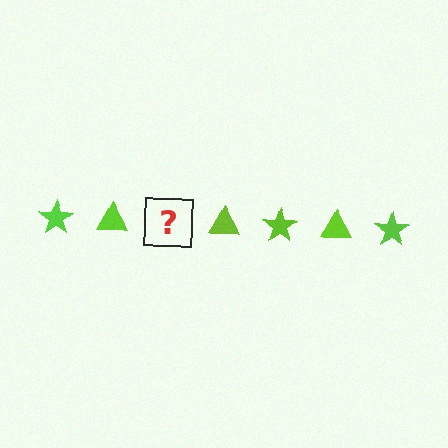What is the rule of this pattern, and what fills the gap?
The rule is that the pattern cycles through star, triangle shapes in lime. The gap should be filled with a lime star.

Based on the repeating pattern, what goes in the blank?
The blank should be a lime star.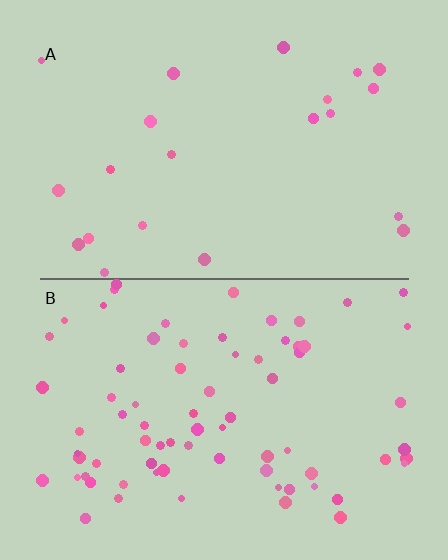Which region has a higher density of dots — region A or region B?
B (the bottom).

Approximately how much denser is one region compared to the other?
Approximately 3.4× — region B over region A.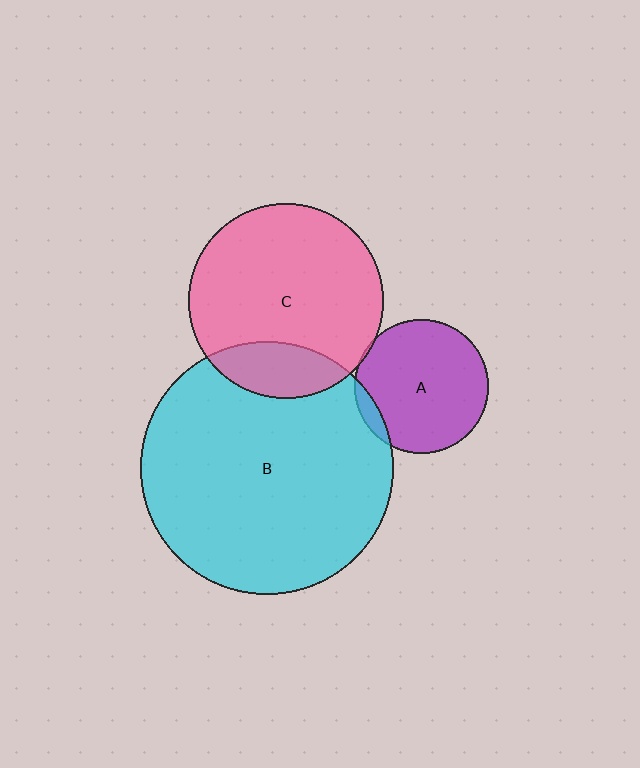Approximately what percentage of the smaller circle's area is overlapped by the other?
Approximately 5%.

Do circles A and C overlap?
Yes.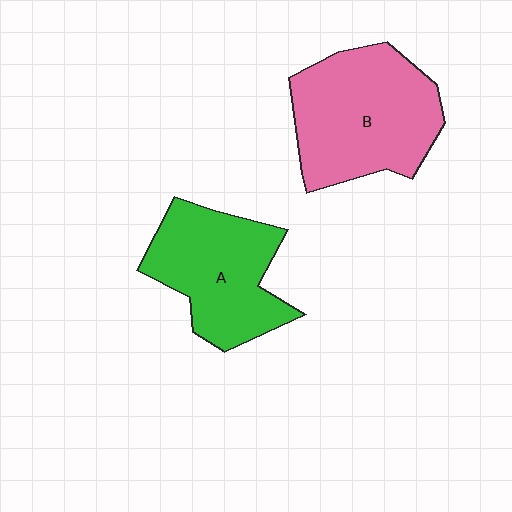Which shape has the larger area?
Shape B (pink).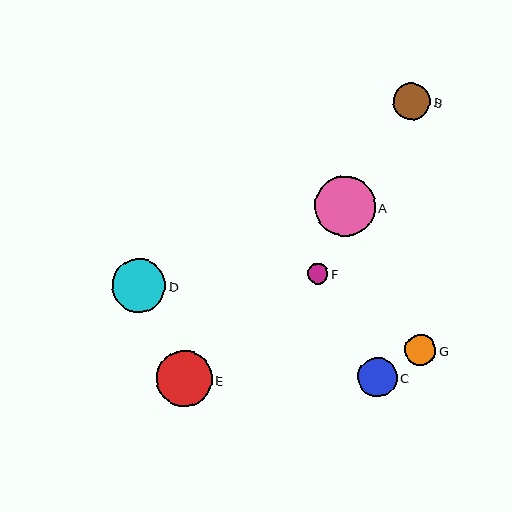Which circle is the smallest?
Circle F is the smallest with a size of approximately 21 pixels.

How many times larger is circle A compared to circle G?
Circle A is approximately 1.9 times the size of circle G.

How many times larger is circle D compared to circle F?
Circle D is approximately 2.6 times the size of circle F.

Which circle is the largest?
Circle A is the largest with a size of approximately 61 pixels.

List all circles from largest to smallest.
From largest to smallest: A, E, D, C, B, G, F.